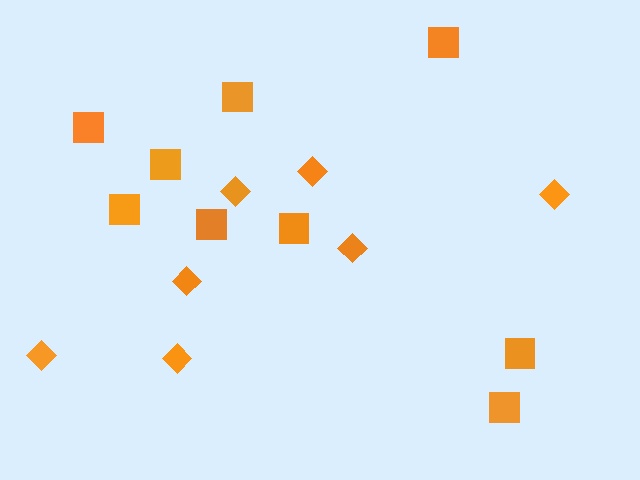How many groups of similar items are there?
There are 2 groups: one group of squares (9) and one group of diamonds (7).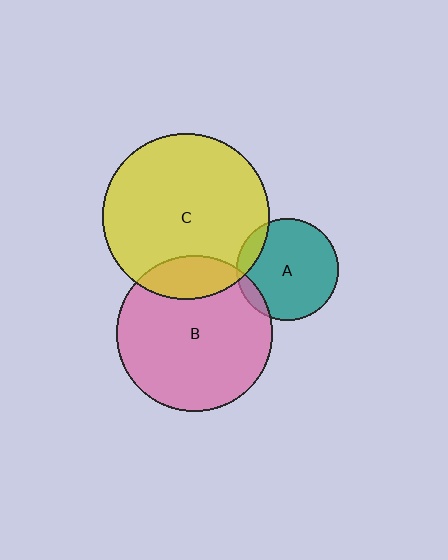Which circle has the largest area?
Circle C (yellow).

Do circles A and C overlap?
Yes.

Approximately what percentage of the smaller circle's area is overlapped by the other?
Approximately 10%.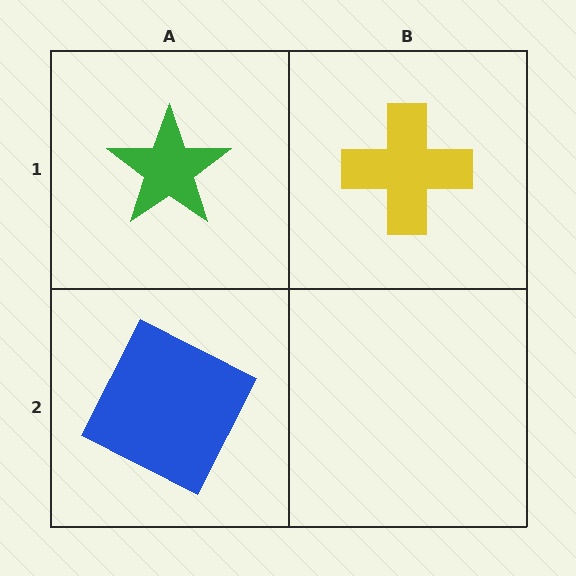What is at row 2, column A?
A blue square.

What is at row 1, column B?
A yellow cross.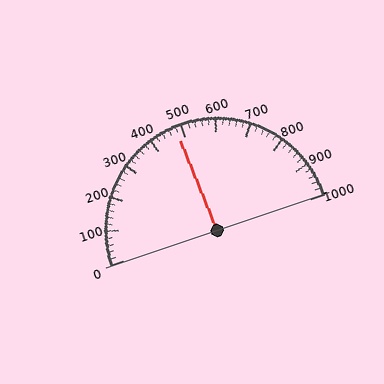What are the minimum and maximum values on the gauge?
The gauge ranges from 0 to 1000.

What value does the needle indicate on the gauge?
The needle indicates approximately 480.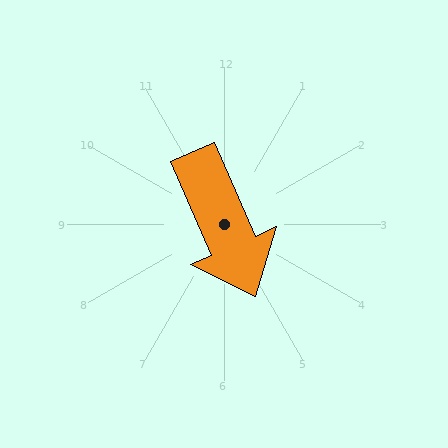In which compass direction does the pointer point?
Southeast.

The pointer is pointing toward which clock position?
Roughly 5 o'clock.